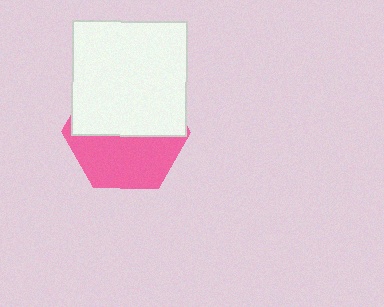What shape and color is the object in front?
The object in front is a white square.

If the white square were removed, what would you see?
You would see the complete pink hexagon.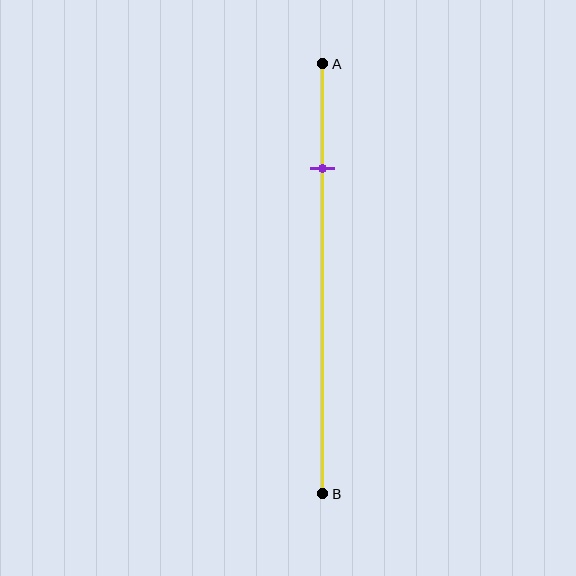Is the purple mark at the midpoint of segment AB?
No, the mark is at about 25% from A, not at the 50% midpoint.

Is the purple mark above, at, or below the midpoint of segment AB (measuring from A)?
The purple mark is above the midpoint of segment AB.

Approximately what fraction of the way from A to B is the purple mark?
The purple mark is approximately 25% of the way from A to B.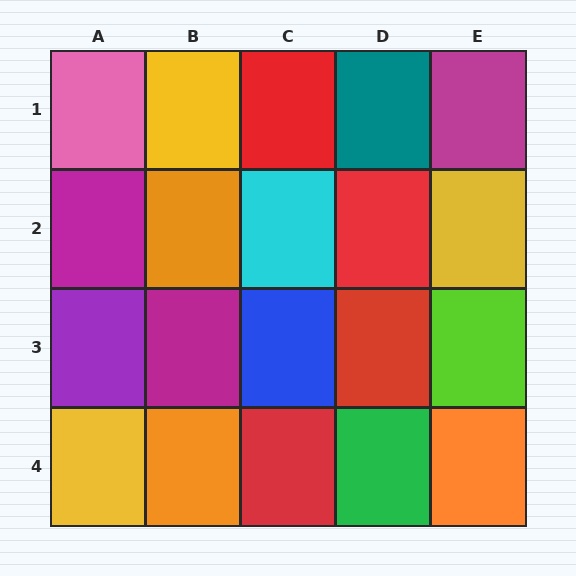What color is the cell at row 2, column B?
Orange.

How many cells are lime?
1 cell is lime.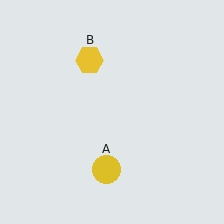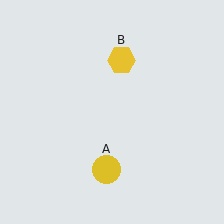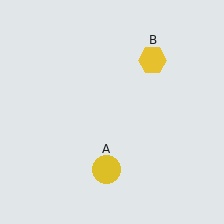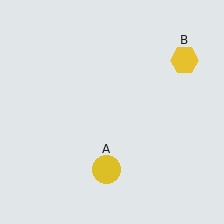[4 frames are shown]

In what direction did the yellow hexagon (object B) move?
The yellow hexagon (object B) moved right.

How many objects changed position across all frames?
1 object changed position: yellow hexagon (object B).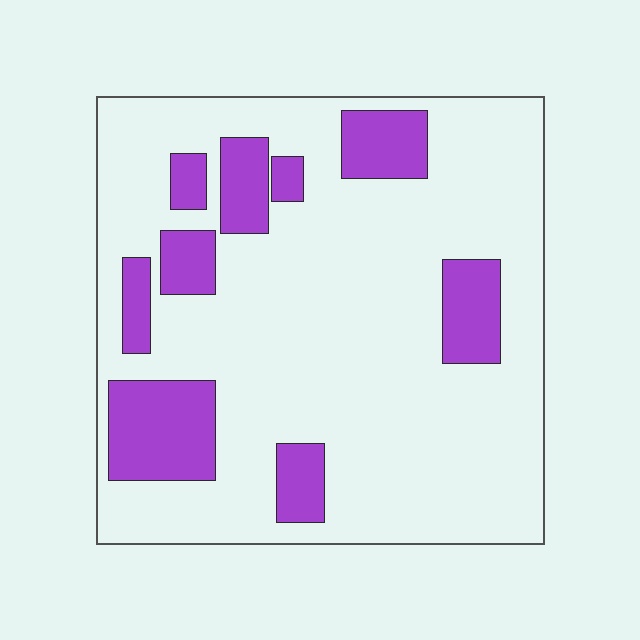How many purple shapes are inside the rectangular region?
9.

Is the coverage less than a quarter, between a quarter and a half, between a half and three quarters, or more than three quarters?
Less than a quarter.